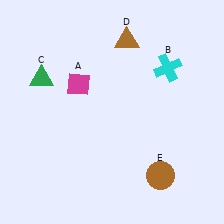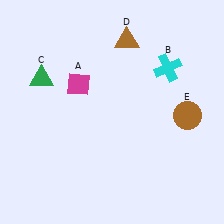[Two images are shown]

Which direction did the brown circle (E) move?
The brown circle (E) moved up.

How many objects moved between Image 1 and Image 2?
1 object moved between the two images.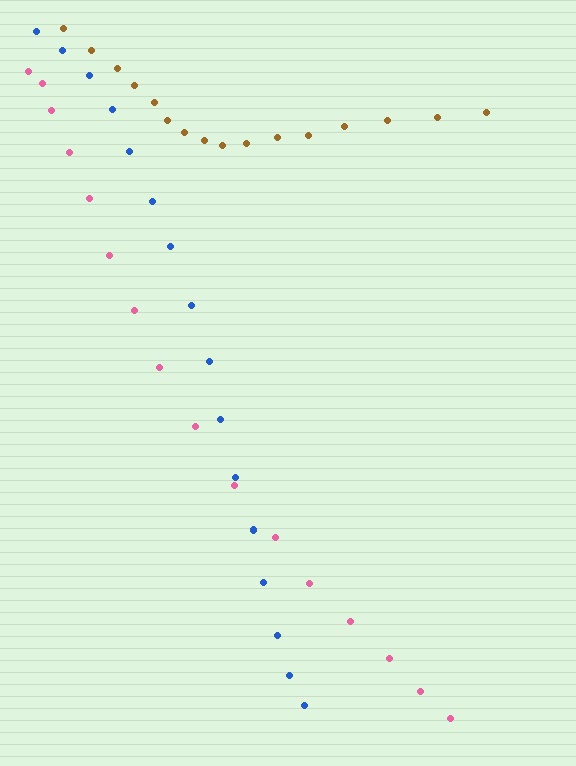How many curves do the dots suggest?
There are 3 distinct paths.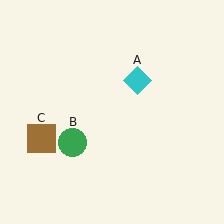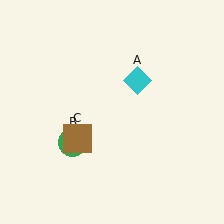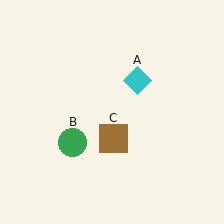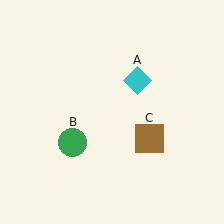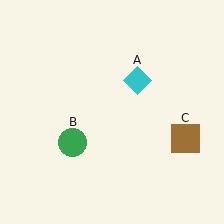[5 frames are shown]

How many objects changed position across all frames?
1 object changed position: brown square (object C).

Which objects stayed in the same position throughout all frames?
Cyan diamond (object A) and green circle (object B) remained stationary.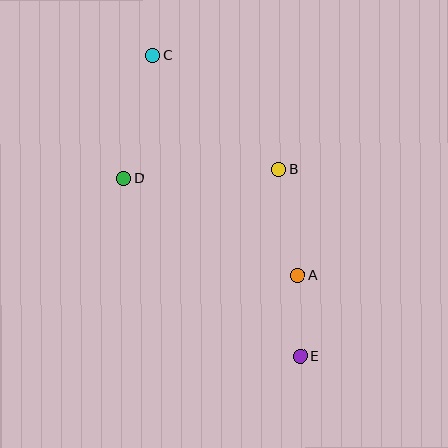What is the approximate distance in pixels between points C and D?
The distance between C and D is approximately 126 pixels.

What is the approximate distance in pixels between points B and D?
The distance between B and D is approximately 155 pixels.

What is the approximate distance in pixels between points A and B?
The distance between A and B is approximately 108 pixels.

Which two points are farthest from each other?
Points C and E are farthest from each other.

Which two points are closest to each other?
Points A and E are closest to each other.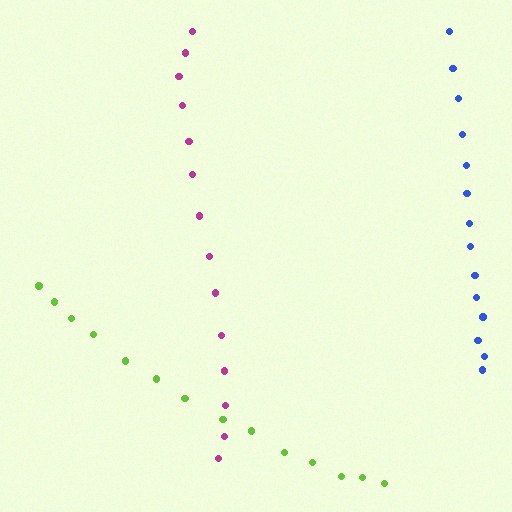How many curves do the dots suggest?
There are 3 distinct paths.